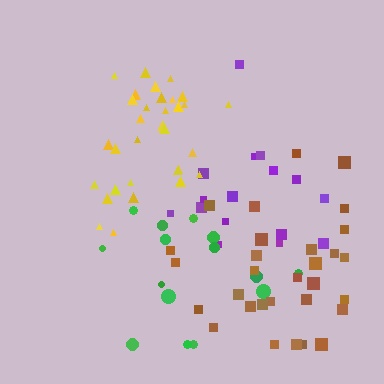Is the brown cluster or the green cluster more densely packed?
Brown.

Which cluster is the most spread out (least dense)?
Green.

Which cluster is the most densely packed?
Yellow.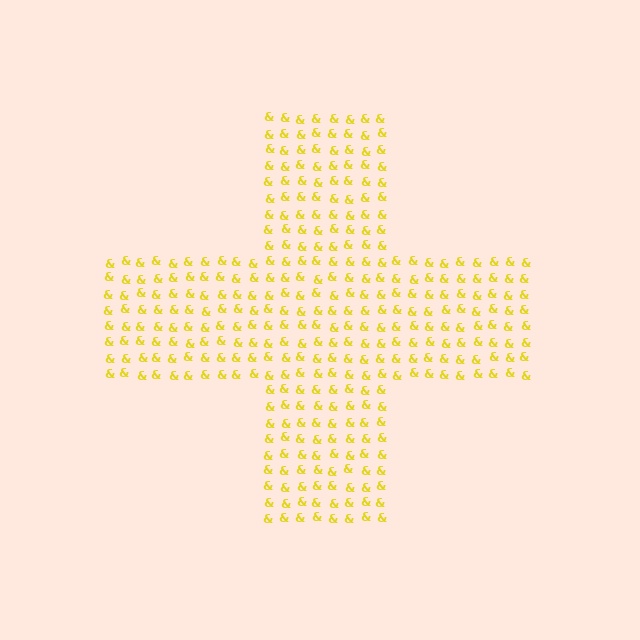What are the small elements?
The small elements are ampersands.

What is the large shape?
The large shape is a cross.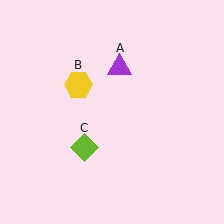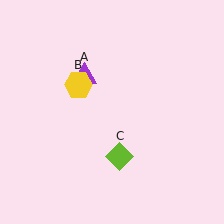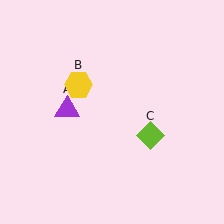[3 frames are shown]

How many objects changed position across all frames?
2 objects changed position: purple triangle (object A), lime diamond (object C).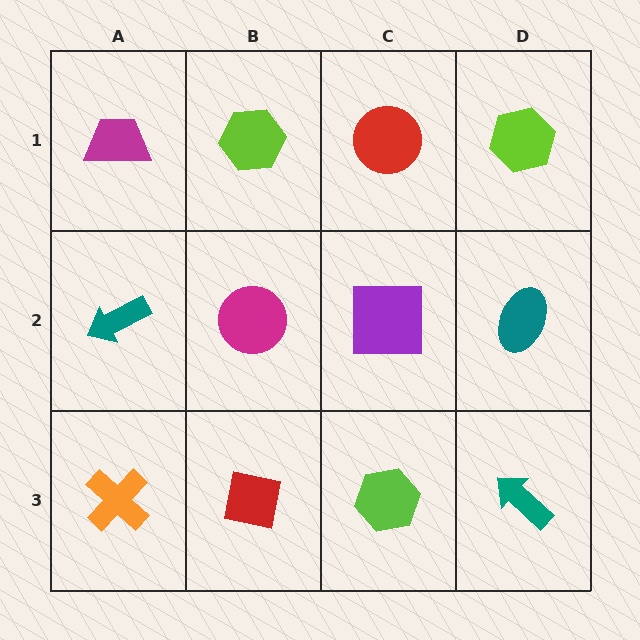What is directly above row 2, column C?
A red circle.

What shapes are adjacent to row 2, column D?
A lime hexagon (row 1, column D), a teal arrow (row 3, column D), a purple square (row 2, column C).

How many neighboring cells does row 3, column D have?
2.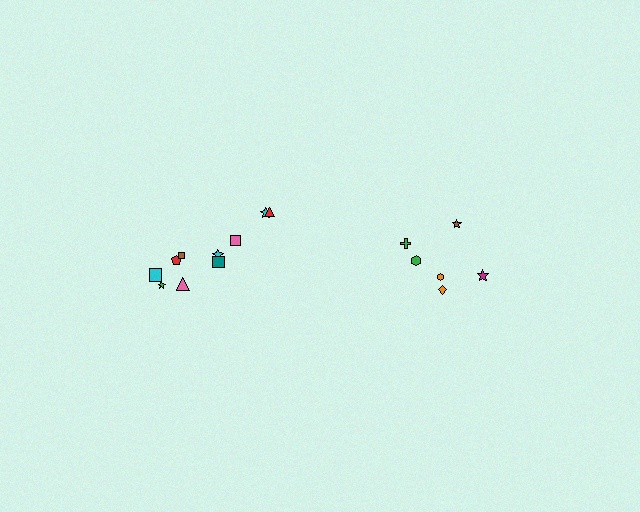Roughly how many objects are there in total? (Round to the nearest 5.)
Roughly 15 objects in total.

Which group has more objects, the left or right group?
The left group.